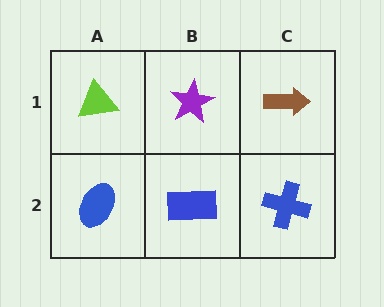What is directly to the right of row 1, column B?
A brown arrow.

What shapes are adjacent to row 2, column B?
A purple star (row 1, column B), a blue ellipse (row 2, column A), a blue cross (row 2, column C).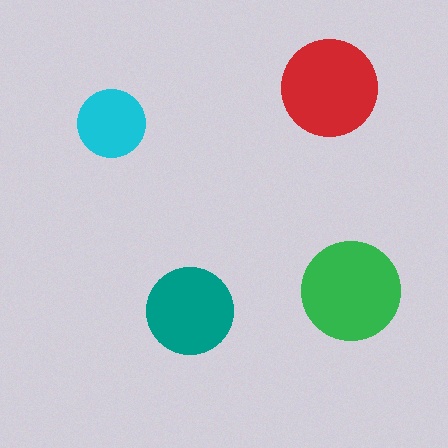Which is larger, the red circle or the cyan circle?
The red one.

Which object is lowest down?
The teal circle is bottommost.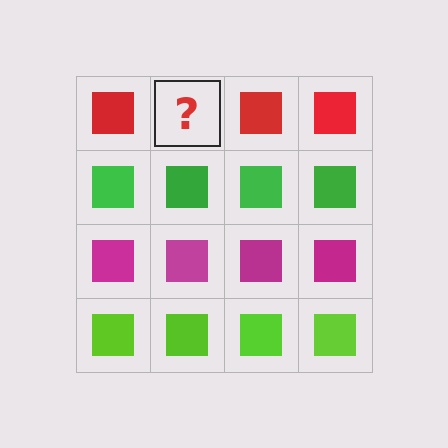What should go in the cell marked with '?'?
The missing cell should contain a red square.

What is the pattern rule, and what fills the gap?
The rule is that each row has a consistent color. The gap should be filled with a red square.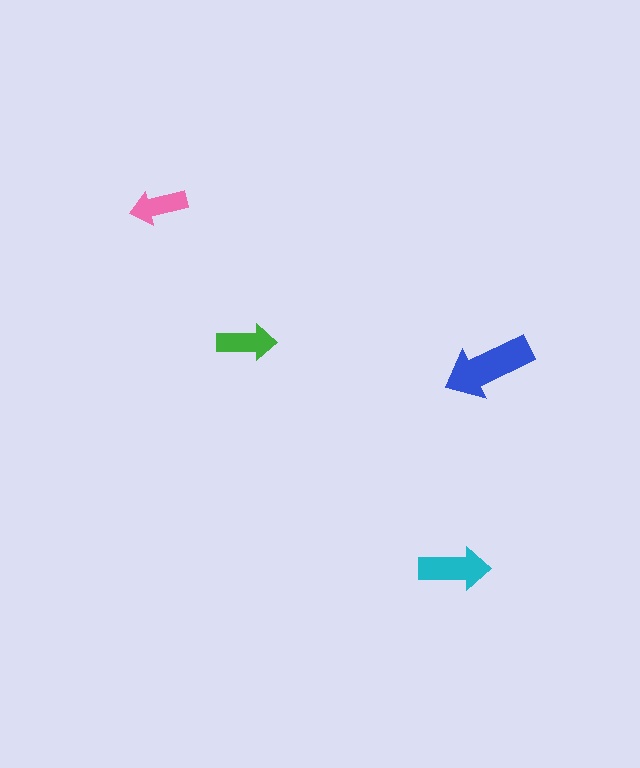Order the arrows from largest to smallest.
the blue one, the cyan one, the green one, the pink one.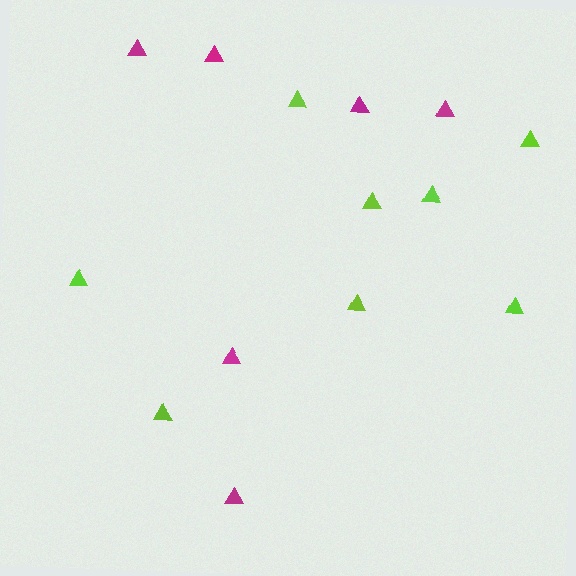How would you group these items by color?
There are 2 groups: one group of magenta triangles (6) and one group of lime triangles (8).